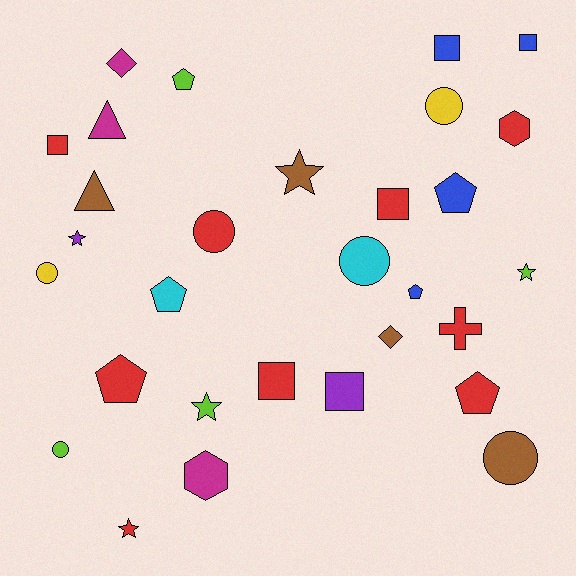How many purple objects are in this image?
There are 2 purple objects.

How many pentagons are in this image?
There are 6 pentagons.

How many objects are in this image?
There are 30 objects.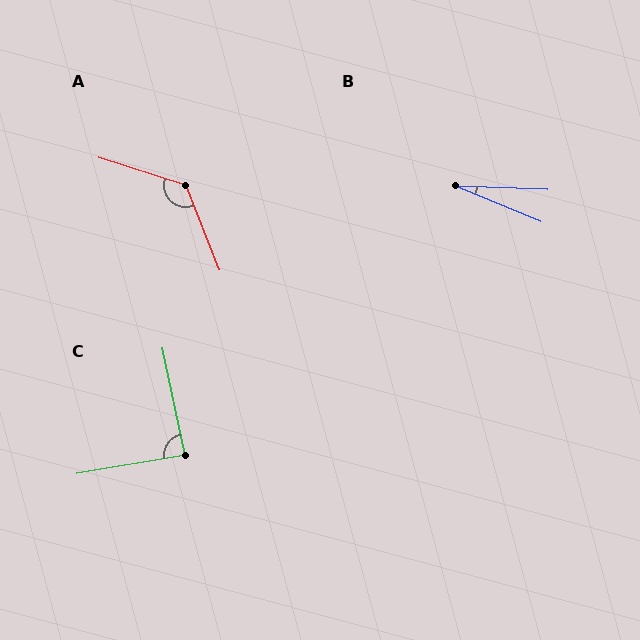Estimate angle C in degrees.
Approximately 88 degrees.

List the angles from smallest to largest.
B (21°), C (88°), A (129°).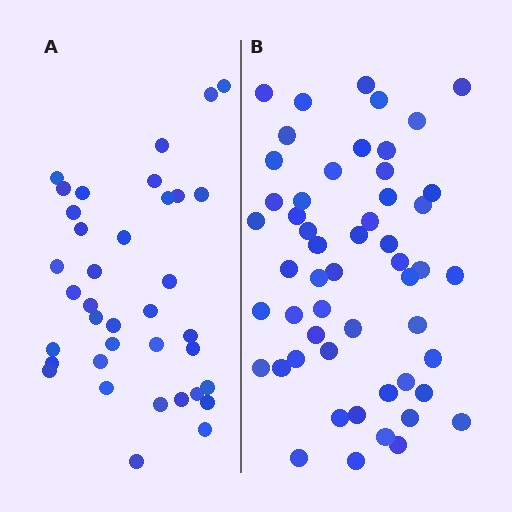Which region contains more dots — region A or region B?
Region B (the right region) has more dots.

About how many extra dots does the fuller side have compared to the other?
Region B has approximately 15 more dots than region A.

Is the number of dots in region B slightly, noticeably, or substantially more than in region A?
Region B has noticeably more, but not dramatically so. The ratio is roughly 1.4 to 1.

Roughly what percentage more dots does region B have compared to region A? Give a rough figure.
About 45% more.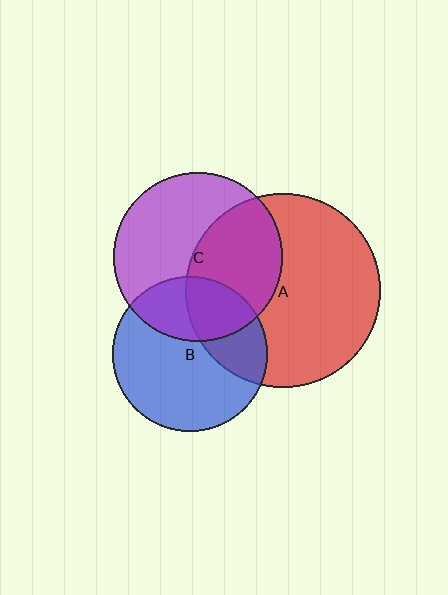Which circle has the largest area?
Circle A (red).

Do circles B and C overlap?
Yes.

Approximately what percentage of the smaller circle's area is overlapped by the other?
Approximately 30%.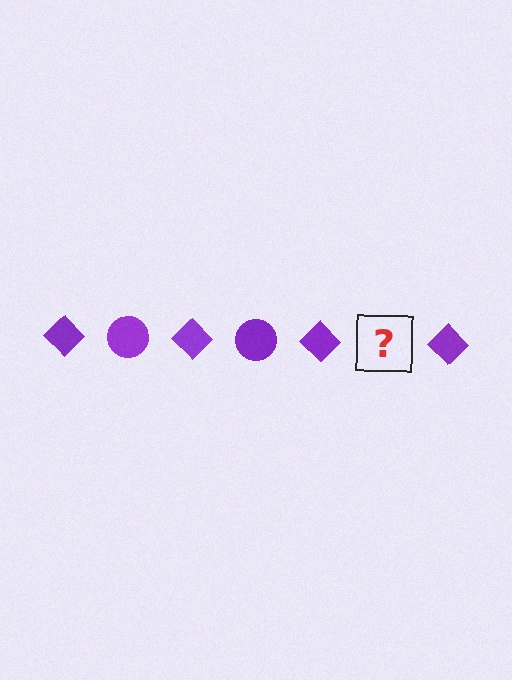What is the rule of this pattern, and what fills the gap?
The rule is that the pattern cycles through diamond, circle shapes in purple. The gap should be filled with a purple circle.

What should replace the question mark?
The question mark should be replaced with a purple circle.